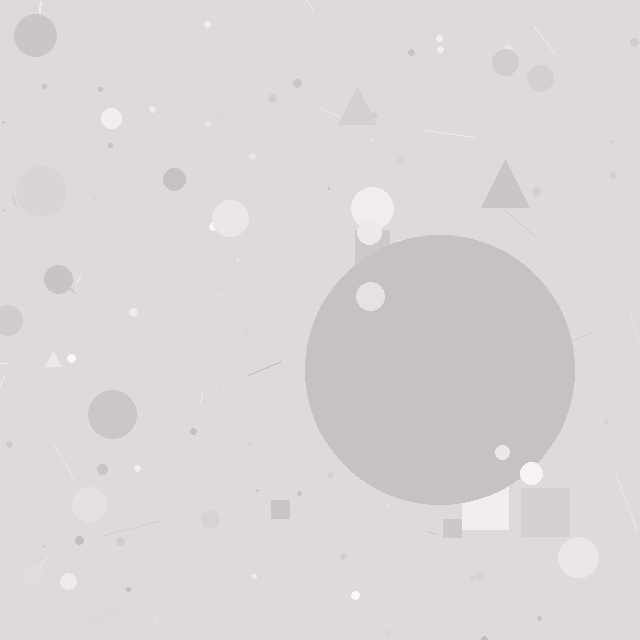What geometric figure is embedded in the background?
A circle is embedded in the background.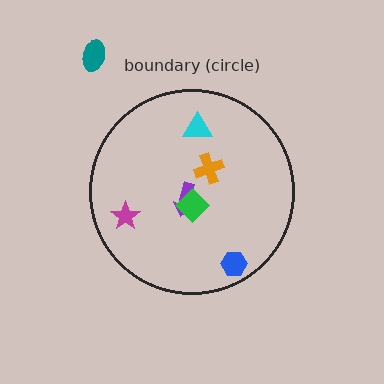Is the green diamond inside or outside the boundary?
Inside.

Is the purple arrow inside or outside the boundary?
Inside.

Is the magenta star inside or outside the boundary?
Inside.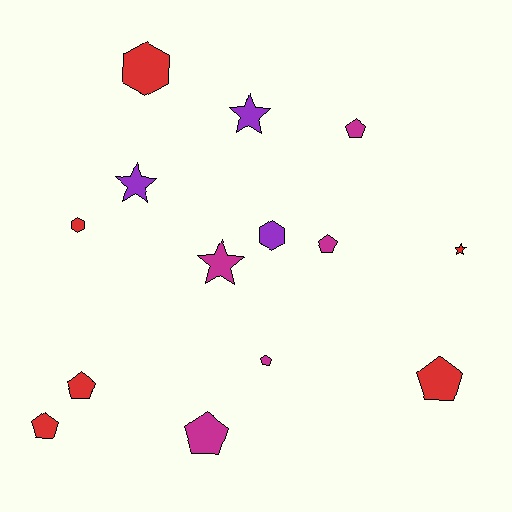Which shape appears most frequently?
Pentagon, with 7 objects.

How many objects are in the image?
There are 14 objects.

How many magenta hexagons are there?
There are no magenta hexagons.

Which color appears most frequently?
Red, with 6 objects.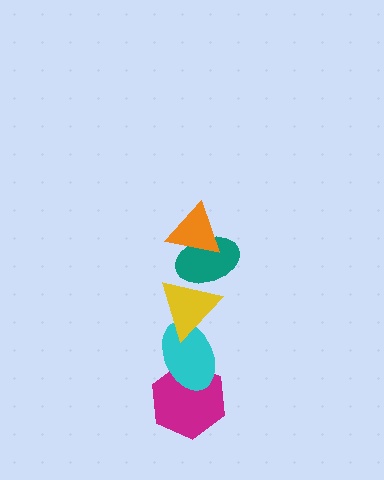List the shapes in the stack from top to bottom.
From top to bottom: the orange triangle, the teal ellipse, the yellow triangle, the cyan ellipse, the magenta hexagon.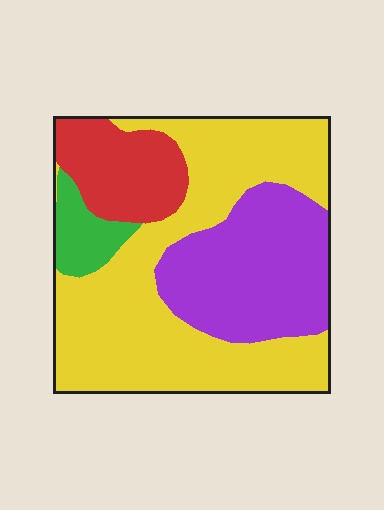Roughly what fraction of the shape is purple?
Purple covers 27% of the shape.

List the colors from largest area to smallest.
From largest to smallest: yellow, purple, red, green.